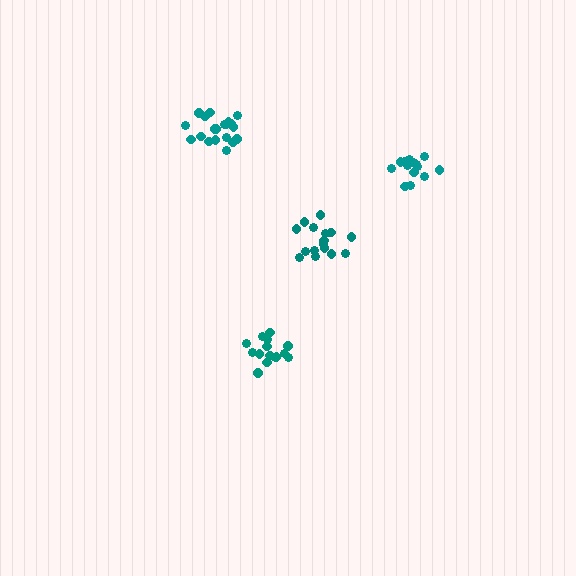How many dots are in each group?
Group 1: 15 dots, Group 2: 15 dots, Group 3: 20 dots, Group 4: 17 dots (67 total).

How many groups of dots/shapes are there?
There are 4 groups.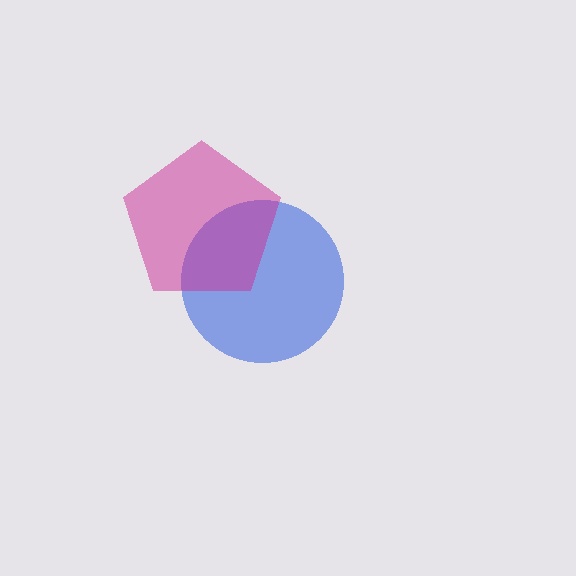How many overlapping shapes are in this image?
There are 2 overlapping shapes in the image.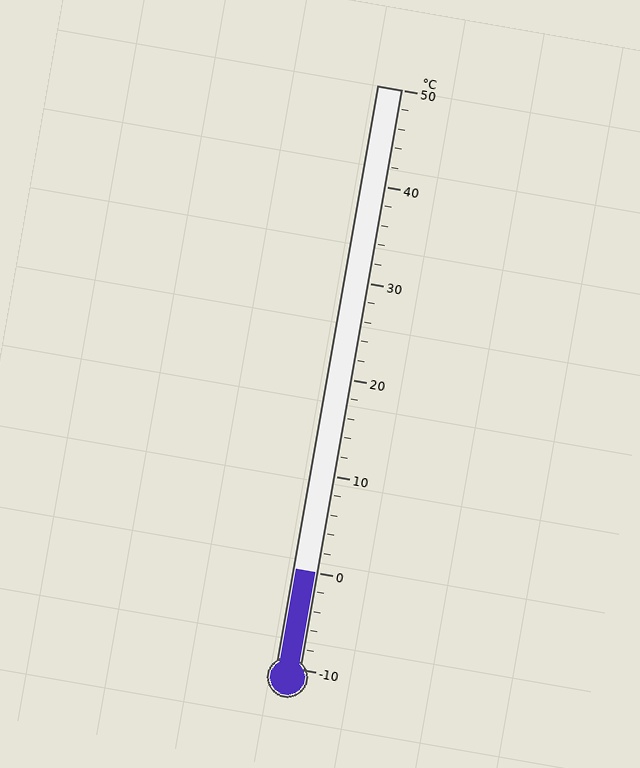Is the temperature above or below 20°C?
The temperature is below 20°C.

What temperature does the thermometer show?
The thermometer shows approximately 0°C.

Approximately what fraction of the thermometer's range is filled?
The thermometer is filled to approximately 15% of its range.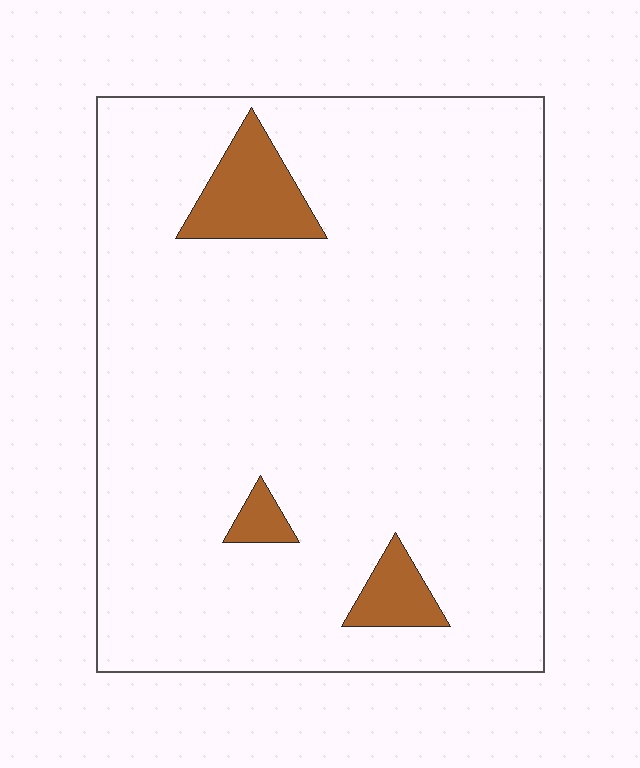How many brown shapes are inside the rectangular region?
3.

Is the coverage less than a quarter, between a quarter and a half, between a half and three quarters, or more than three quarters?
Less than a quarter.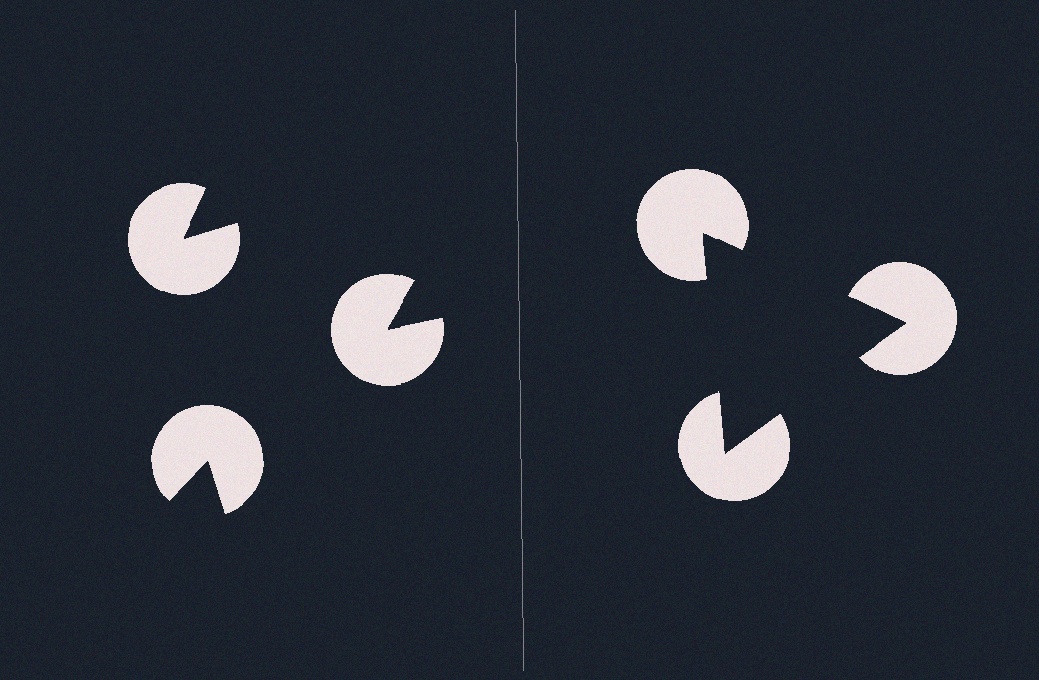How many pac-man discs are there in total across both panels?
6 — 3 on each side.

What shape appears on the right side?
An illusory triangle.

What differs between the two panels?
The pac-man discs are positioned identically on both sides; only the wedge orientations differ. On the right they align to a triangle; on the left they are misaligned.